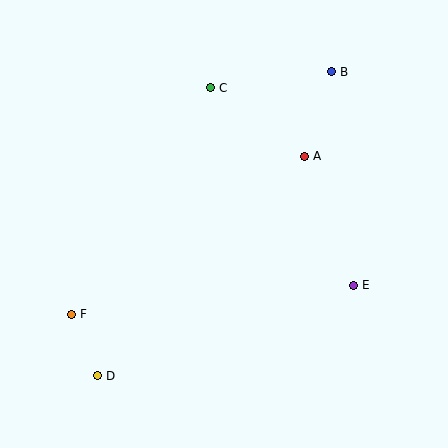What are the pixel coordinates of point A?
Point A is at (304, 156).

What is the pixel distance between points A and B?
The distance between A and B is 89 pixels.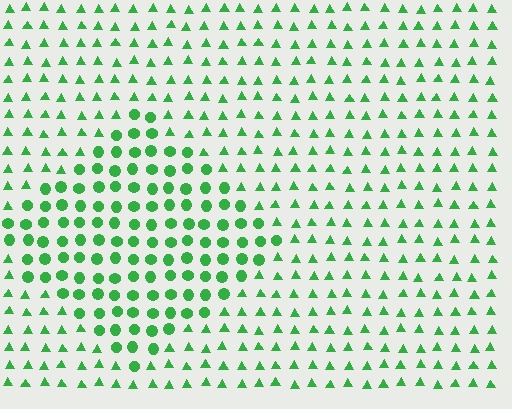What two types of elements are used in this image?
The image uses circles inside the diamond region and triangles outside it.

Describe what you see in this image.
The image is filled with small green elements arranged in a uniform grid. A diamond-shaped region contains circles, while the surrounding area contains triangles. The boundary is defined purely by the change in element shape.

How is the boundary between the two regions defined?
The boundary is defined by a change in element shape: circles inside vs. triangles outside. All elements share the same color and spacing.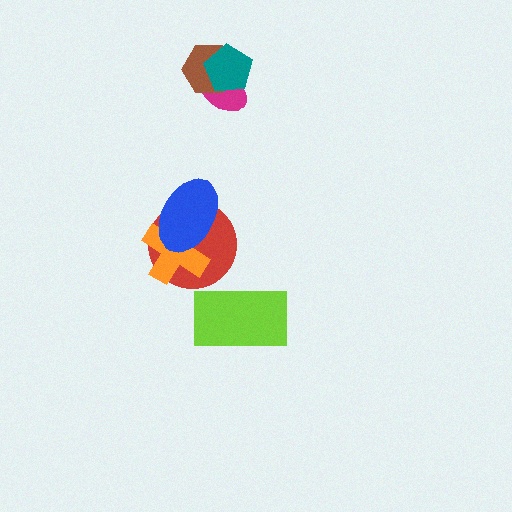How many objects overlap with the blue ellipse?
2 objects overlap with the blue ellipse.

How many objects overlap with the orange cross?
2 objects overlap with the orange cross.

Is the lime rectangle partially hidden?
No, no other shape covers it.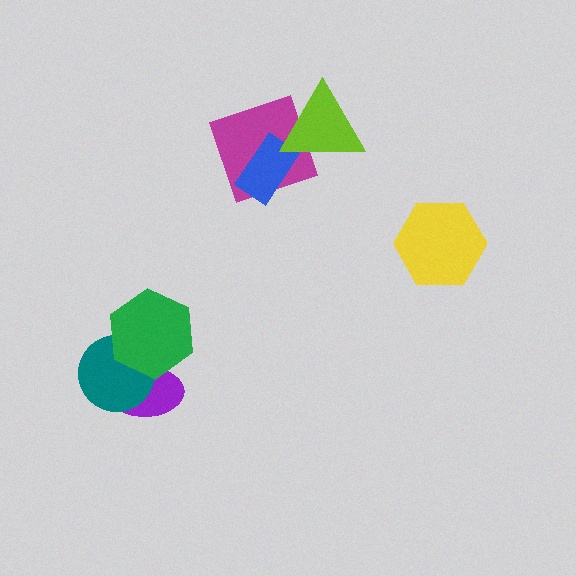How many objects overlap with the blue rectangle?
2 objects overlap with the blue rectangle.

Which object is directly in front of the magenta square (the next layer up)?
The blue rectangle is directly in front of the magenta square.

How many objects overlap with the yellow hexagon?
0 objects overlap with the yellow hexagon.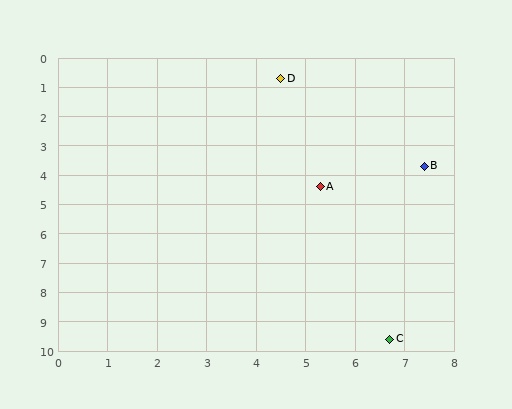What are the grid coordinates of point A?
Point A is at approximately (5.3, 4.4).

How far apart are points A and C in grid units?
Points A and C are about 5.4 grid units apart.